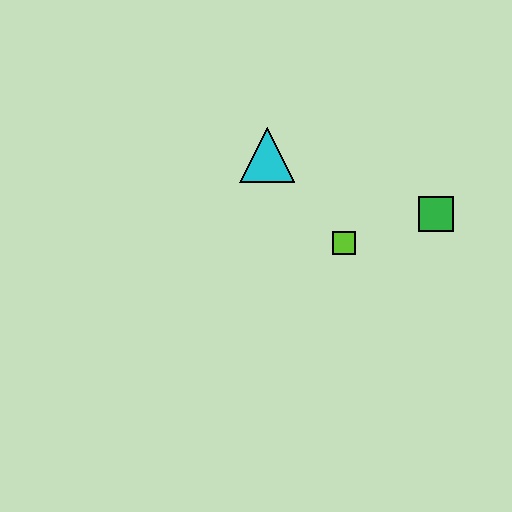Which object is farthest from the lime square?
The cyan triangle is farthest from the lime square.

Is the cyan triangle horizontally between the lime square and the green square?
No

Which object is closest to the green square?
The lime square is closest to the green square.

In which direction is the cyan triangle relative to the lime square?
The cyan triangle is above the lime square.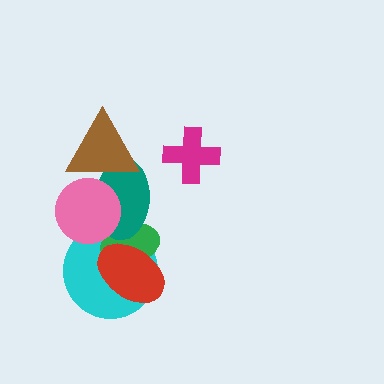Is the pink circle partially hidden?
Yes, it is partially covered by another shape.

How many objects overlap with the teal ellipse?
4 objects overlap with the teal ellipse.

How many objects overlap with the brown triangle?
2 objects overlap with the brown triangle.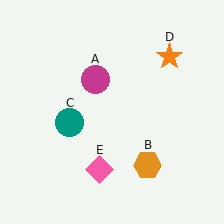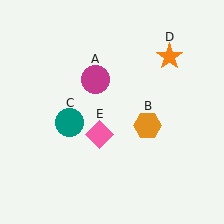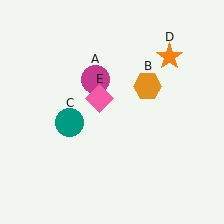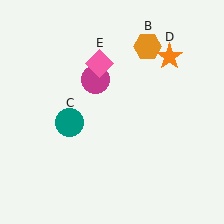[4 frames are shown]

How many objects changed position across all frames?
2 objects changed position: orange hexagon (object B), pink diamond (object E).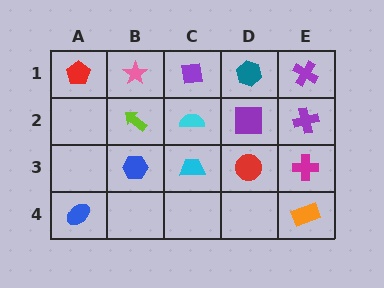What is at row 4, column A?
A blue ellipse.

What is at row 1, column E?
A purple cross.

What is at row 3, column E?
A magenta cross.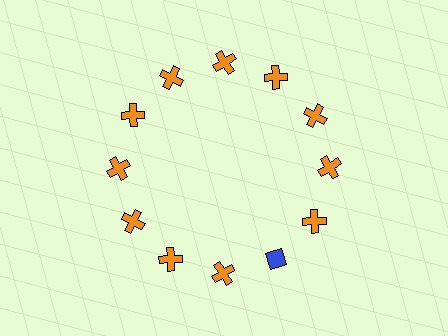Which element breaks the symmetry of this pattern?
The blue diamond at roughly the 5 o'clock position breaks the symmetry. All other shapes are orange crosses.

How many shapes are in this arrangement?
There are 12 shapes arranged in a ring pattern.